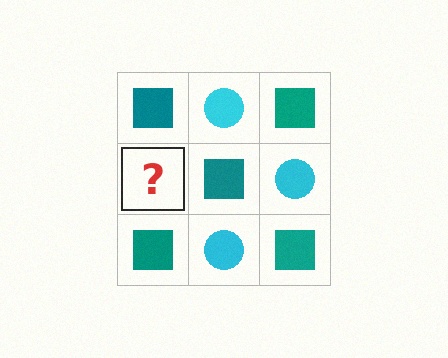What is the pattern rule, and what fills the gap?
The rule is that it alternates teal square and cyan circle in a checkerboard pattern. The gap should be filled with a cyan circle.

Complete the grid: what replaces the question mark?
The question mark should be replaced with a cyan circle.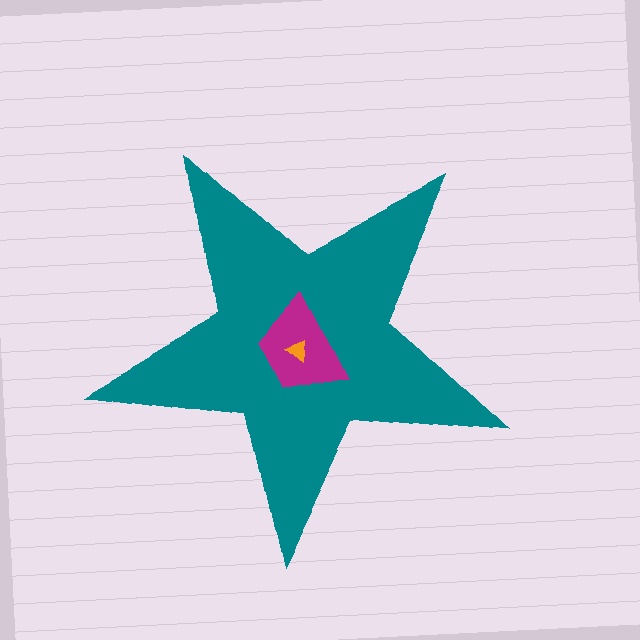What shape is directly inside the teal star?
The magenta trapezoid.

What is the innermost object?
The orange triangle.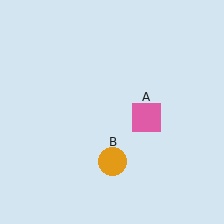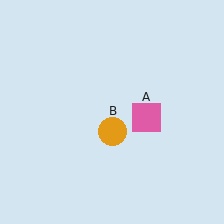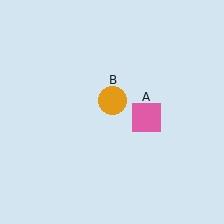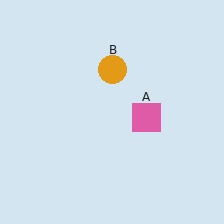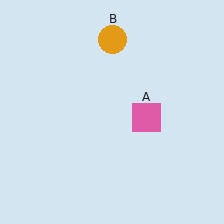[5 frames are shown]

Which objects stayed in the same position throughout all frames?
Pink square (object A) remained stationary.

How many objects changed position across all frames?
1 object changed position: orange circle (object B).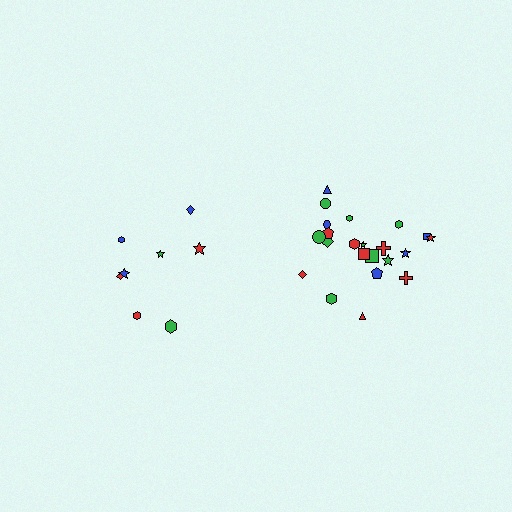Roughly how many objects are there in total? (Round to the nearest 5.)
Roughly 30 objects in total.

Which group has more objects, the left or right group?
The right group.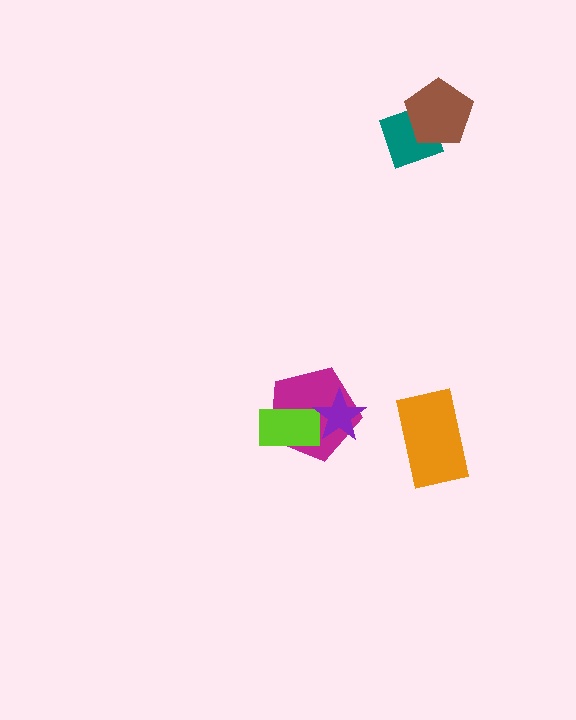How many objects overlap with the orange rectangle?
0 objects overlap with the orange rectangle.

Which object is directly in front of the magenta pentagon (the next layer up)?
The lime rectangle is directly in front of the magenta pentagon.